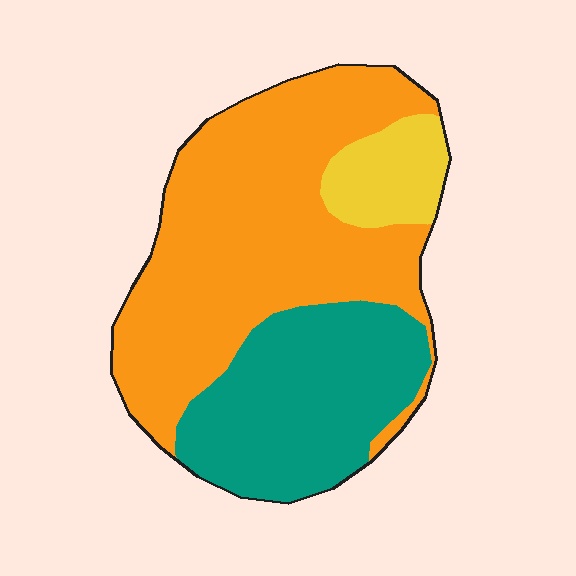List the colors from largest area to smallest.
From largest to smallest: orange, teal, yellow.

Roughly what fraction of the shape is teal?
Teal covers about 30% of the shape.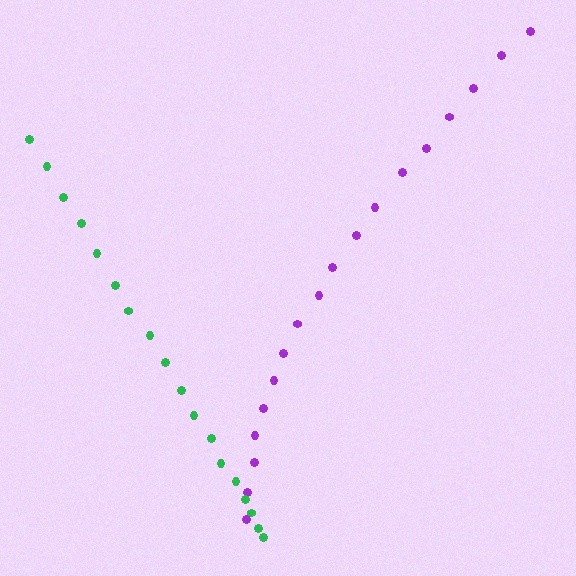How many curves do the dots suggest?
There are 2 distinct paths.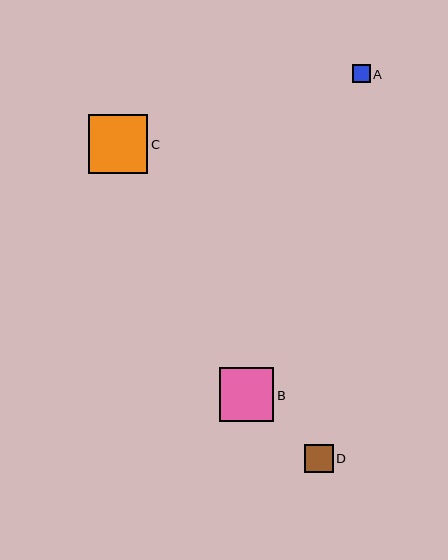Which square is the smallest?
Square A is the smallest with a size of approximately 18 pixels.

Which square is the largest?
Square C is the largest with a size of approximately 59 pixels.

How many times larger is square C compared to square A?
Square C is approximately 3.4 times the size of square A.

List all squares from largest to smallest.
From largest to smallest: C, B, D, A.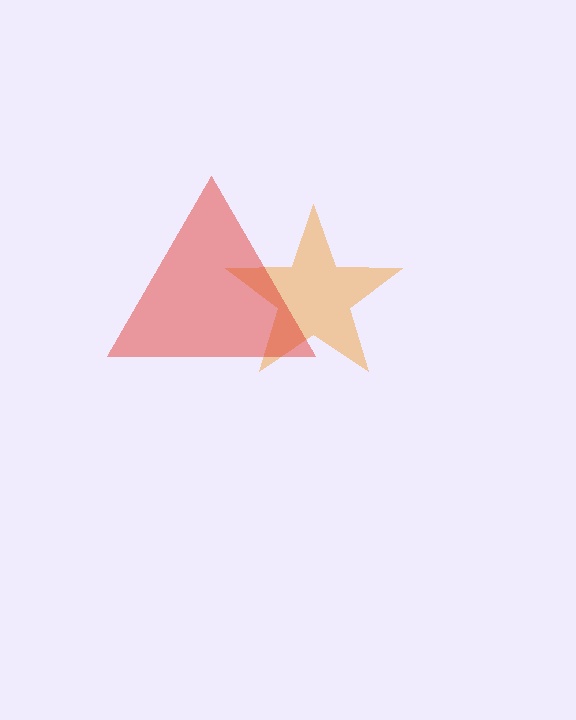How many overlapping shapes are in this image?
There are 2 overlapping shapes in the image.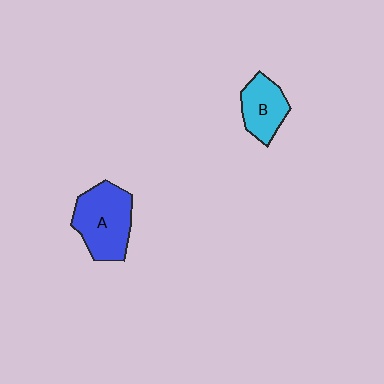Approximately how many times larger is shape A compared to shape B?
Approximately 1.5 times.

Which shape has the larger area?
Shape A (blue).